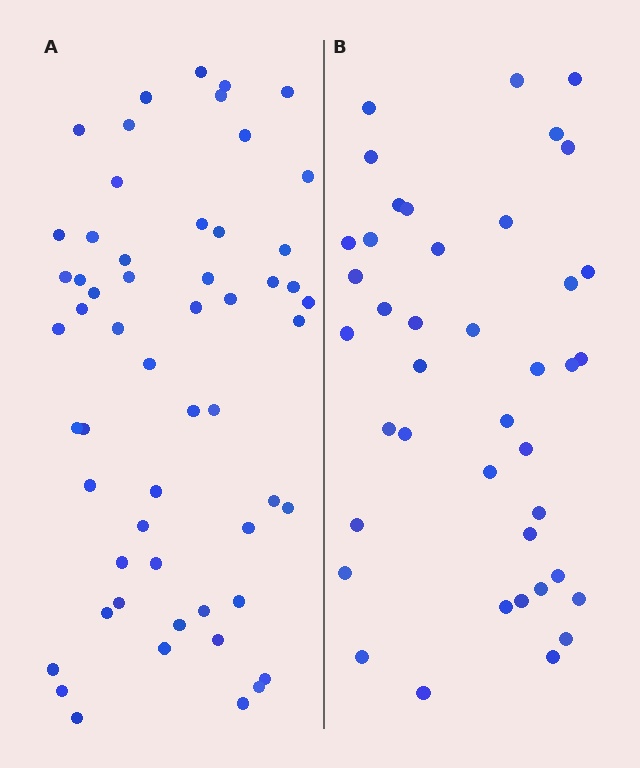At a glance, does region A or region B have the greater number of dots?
Region A (the left region) has more dots.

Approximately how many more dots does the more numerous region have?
Region A has approximately 15 more dots than region B.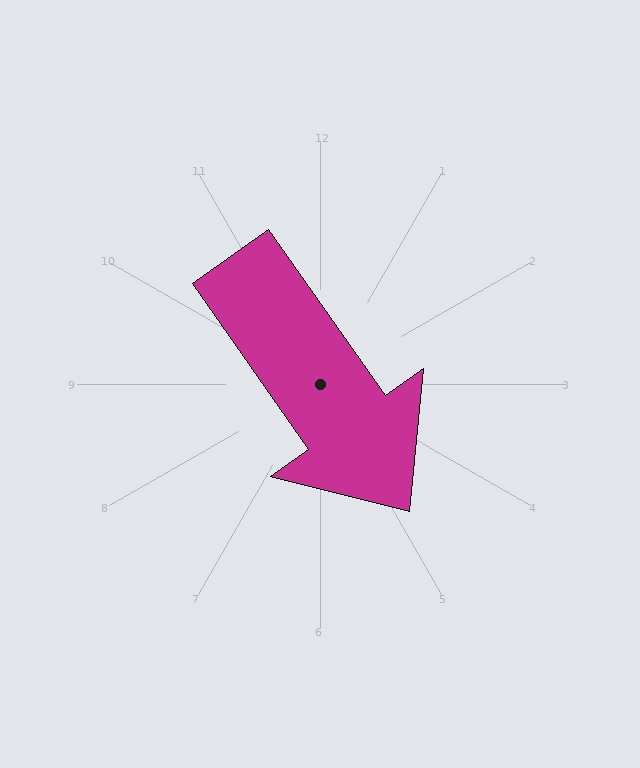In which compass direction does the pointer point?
Southeast.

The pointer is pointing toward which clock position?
Roughly 5 o'clock.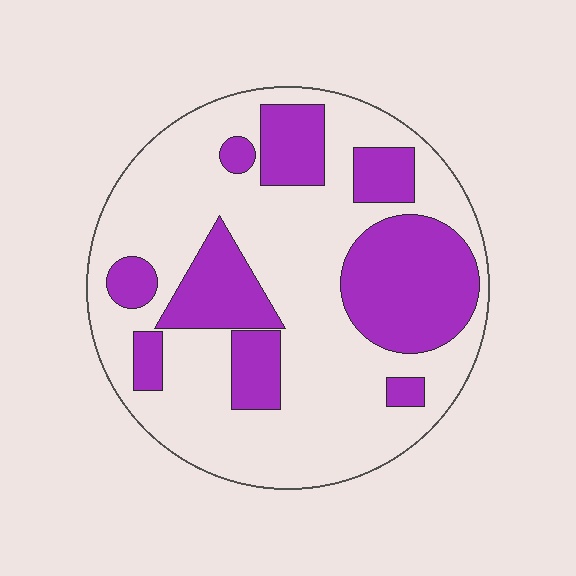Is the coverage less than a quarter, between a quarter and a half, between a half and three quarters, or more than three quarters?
Between a quarter and a half.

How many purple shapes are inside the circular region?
9.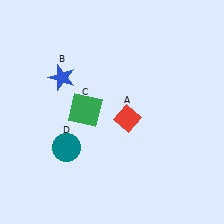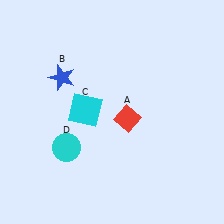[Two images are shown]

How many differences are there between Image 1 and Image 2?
There are 2 differences between the two images.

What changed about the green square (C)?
In Image 1, C is green. In Image 2, it changed to cyan.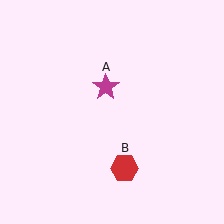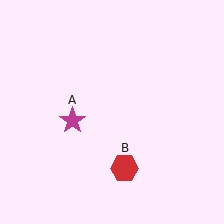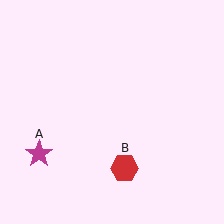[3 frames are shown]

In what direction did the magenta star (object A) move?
The magenta star (object A) moved down and to the left.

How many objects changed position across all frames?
1 object changed position: magenta star (object A).